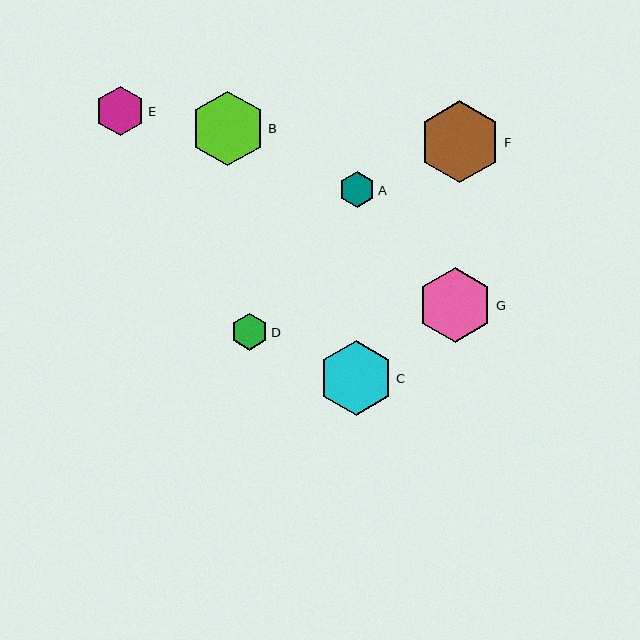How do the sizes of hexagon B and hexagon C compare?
Hexagon B and hexagon C are approximately the same size.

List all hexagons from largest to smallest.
From largest to smallest: F, G, B, C, E, D, A.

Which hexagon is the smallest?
Hexagon A is the smallest with a size of approximately 36 pixels.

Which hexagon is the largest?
Hexagon F is the largest with a size of approximately 82 pixels.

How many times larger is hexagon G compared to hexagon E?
Hexagon G is approximately 1.5 times the size of hexagon E.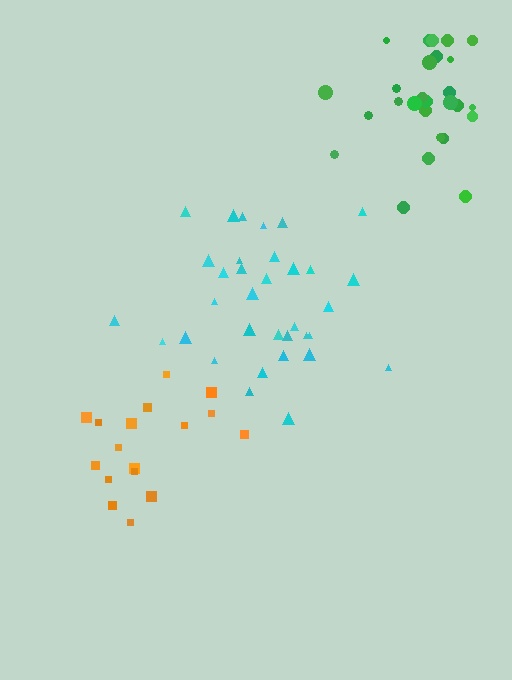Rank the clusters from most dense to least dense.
cyan, green, orange.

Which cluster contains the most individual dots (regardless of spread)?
Cyan (34).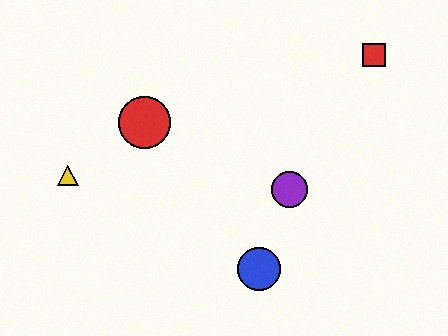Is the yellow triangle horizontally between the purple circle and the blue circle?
No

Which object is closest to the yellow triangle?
The red circle is closest to the yellow triangle.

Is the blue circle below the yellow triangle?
Yes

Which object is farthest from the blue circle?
The red square is farthest from the blue circle.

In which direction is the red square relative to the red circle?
The red square is to the right of the red circle.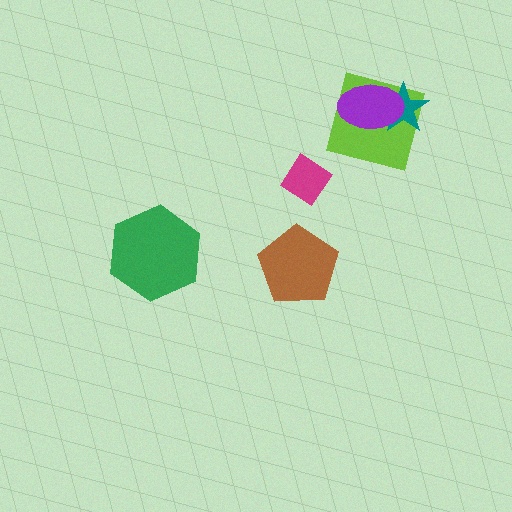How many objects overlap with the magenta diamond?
0 objects overlap with the magenta diamond.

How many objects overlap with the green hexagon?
0 objects overlap with the green hexagon.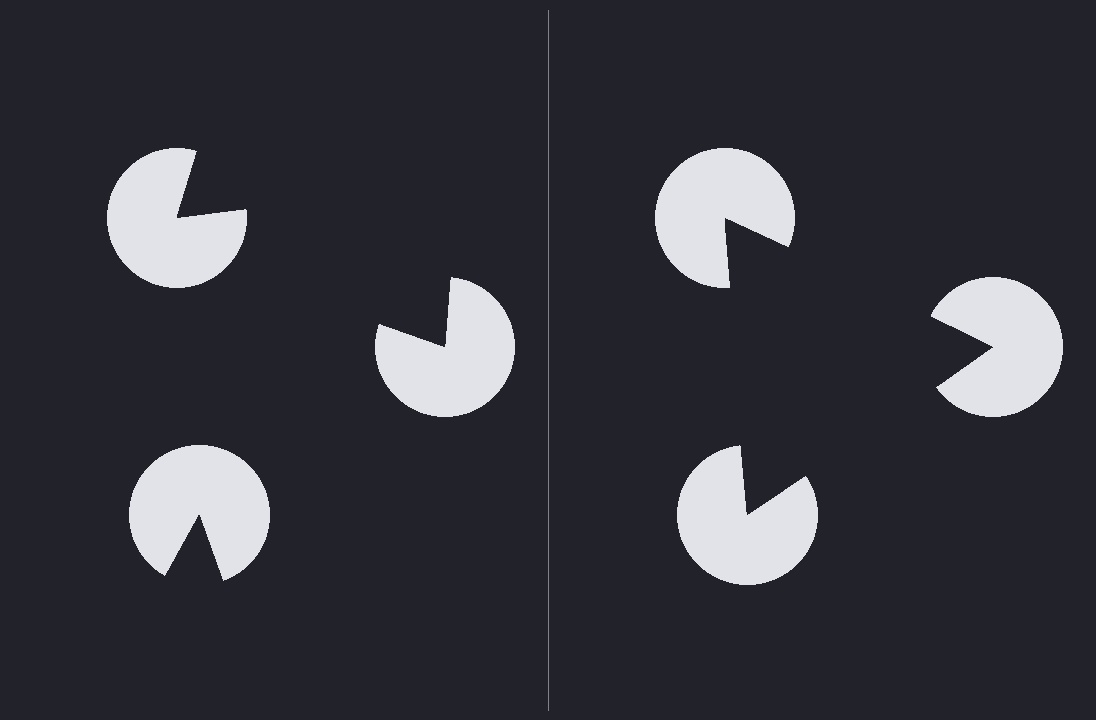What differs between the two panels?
The pac-man discs are positioned identically on both sides; only the wedge orientations differ. On the right they align to a triangle; on the left they are misaligned.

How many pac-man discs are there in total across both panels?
6 — 3 on each side.